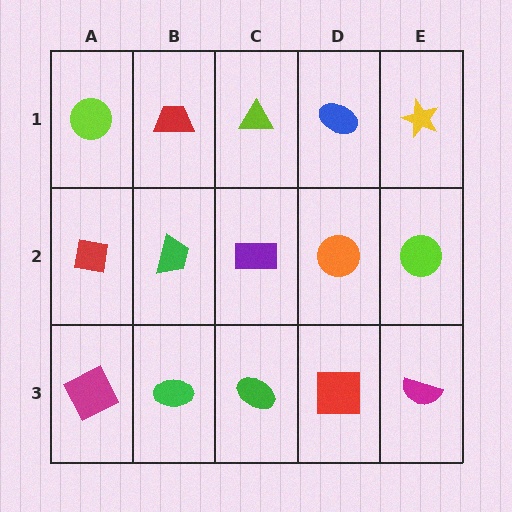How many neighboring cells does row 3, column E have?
2.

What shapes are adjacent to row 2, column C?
A lime triangle (row 1, column C), a green ellipse (row 3, column C), a green trapezoid (row 2, column B), an orange circle (row 2, column D).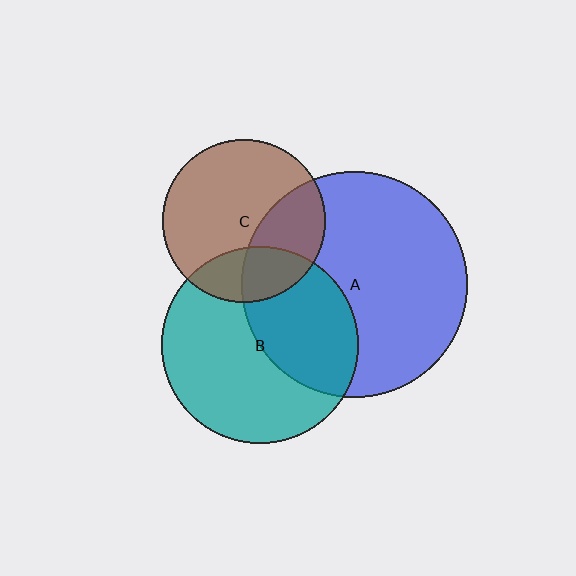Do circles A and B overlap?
Yes.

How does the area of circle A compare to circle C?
Approximately 1.9 times.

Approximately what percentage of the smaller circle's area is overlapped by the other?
Approximately 40%.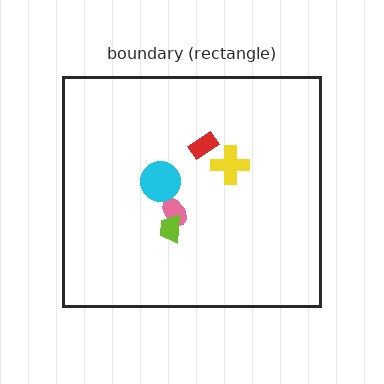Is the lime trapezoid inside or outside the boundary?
Inside.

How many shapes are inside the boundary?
5 inside, 0 outside.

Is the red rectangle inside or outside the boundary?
Inside.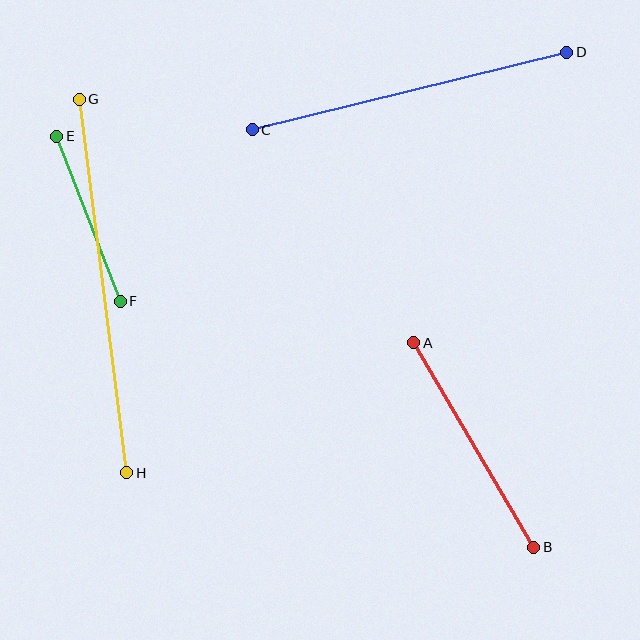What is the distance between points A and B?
The distance is approximately 237 pixels.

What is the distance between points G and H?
The distance is approximately 377 pixels.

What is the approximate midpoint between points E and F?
The midpoint is at approximately (88, 219) pixels.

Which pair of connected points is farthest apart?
Points G and H are farthest apart.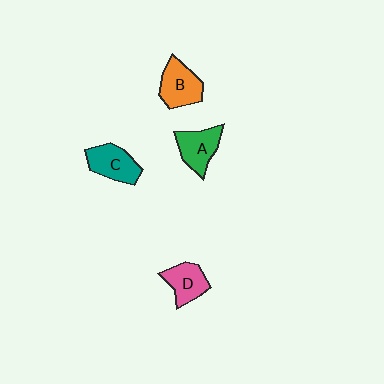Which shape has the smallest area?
Shape D (pink).